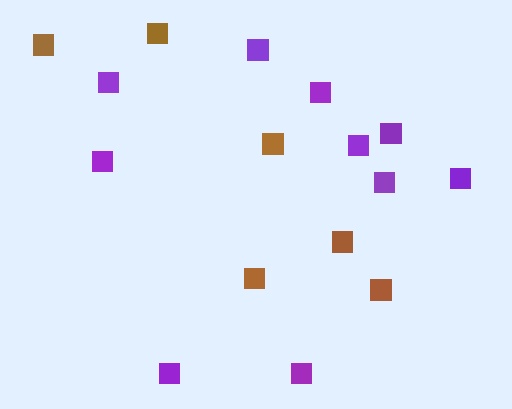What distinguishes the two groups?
There are 2 groups: one group of brown squares (6) and one group of purple squares (10).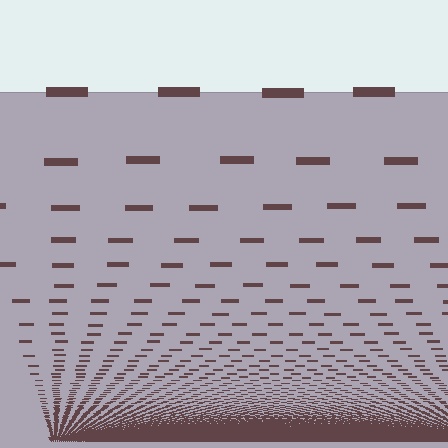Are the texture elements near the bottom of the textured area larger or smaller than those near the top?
Smaller. The gradient is inverted — elements near the bottom are smaller and denser.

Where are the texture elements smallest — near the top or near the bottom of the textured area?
Near the bottom.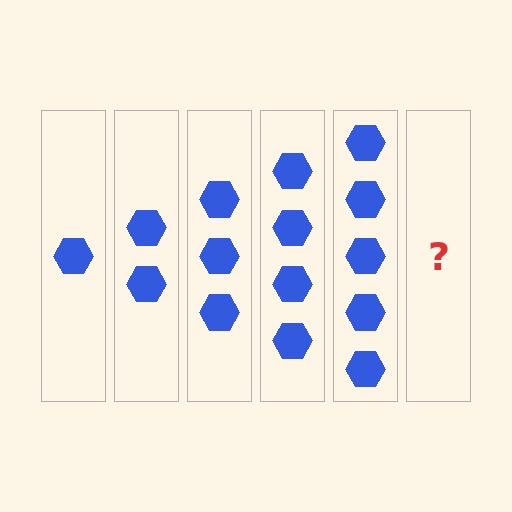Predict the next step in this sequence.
The next step is 6 hexagons.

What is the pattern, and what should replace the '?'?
The pattern is that each step adds one more hexagon. The '?' should be 6 hexagons.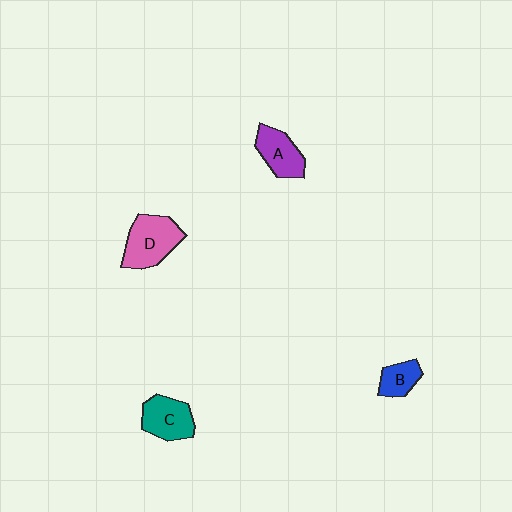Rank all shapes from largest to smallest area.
From largest to smallest: D (pink), C (teal), A (purple), B (blue).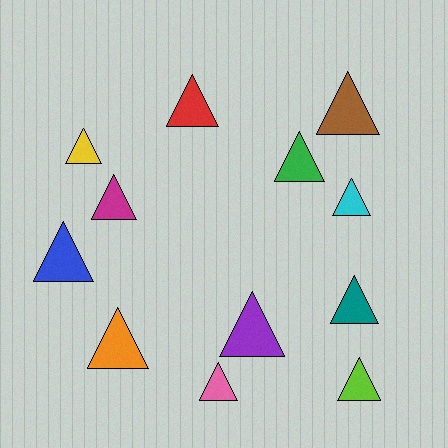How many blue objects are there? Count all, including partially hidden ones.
There is 1 blue object.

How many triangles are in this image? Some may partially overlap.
There are 12 triangles.